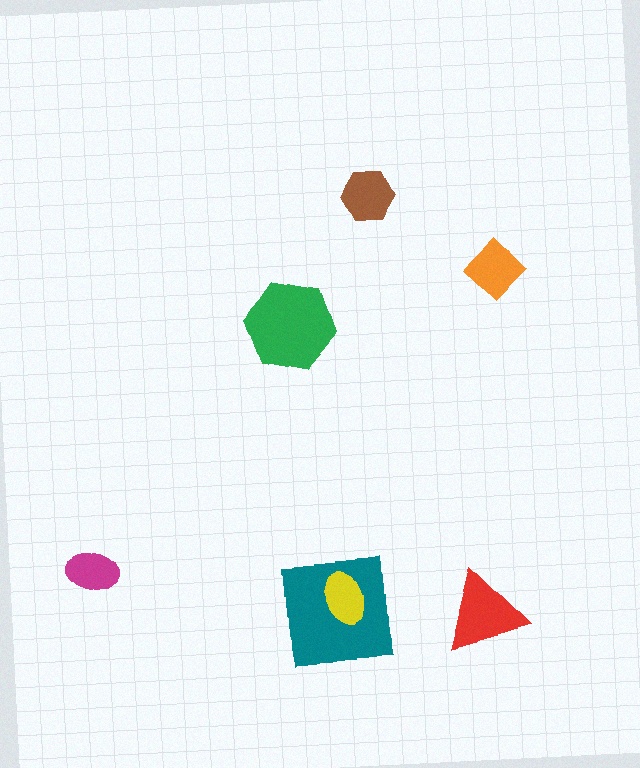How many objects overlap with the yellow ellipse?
1 object overlaps with the yellow ellipse.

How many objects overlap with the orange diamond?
0 objects overlap with the orange diamond.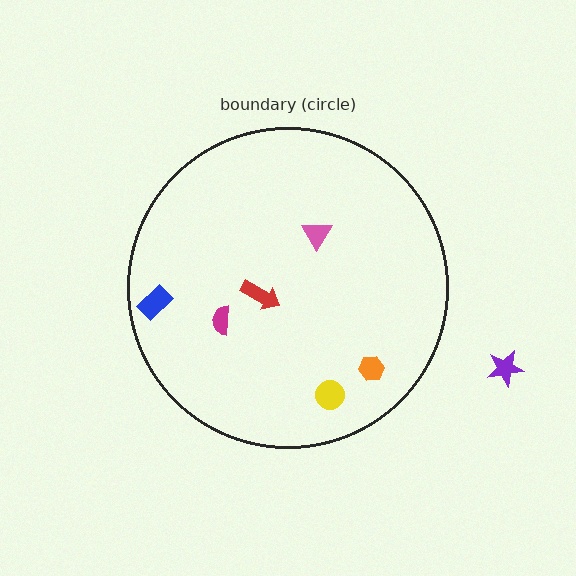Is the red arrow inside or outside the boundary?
Inside.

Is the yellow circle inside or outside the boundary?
Inside.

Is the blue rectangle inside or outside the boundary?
Inside.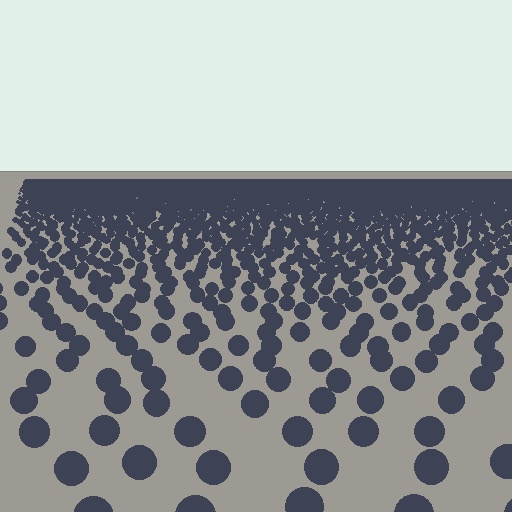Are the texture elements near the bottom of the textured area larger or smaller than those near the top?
Larger. Near the bottom, elements are closer to the viewer and appear at a bigger on-screen size.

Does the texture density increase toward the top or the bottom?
Density increases toward the top.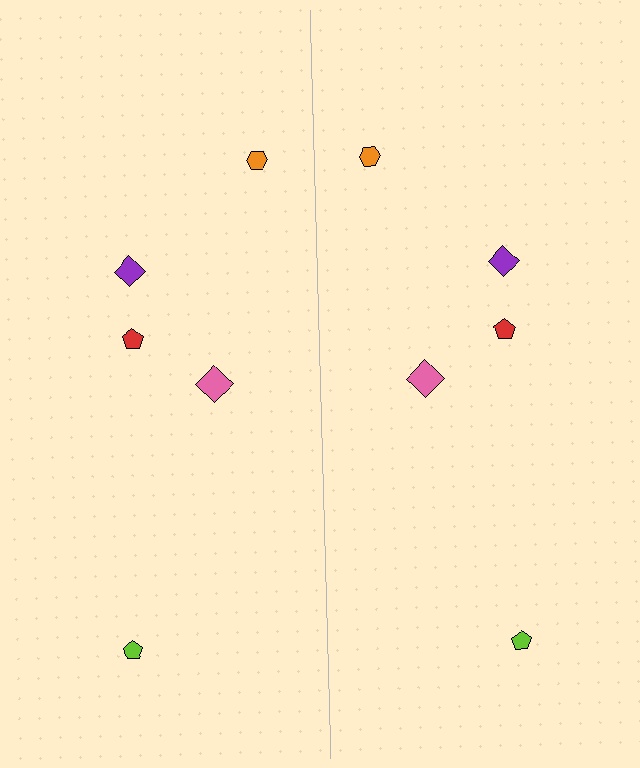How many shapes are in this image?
There are 10 shapes in this image.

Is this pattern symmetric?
Yes, this pattern has bilateral (reflection) symmetry.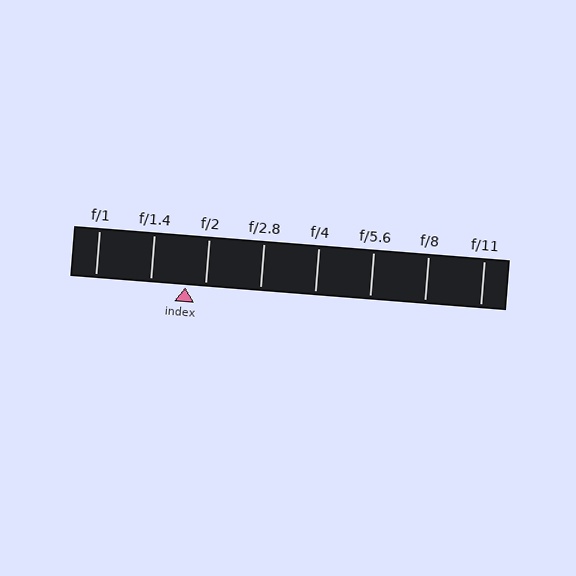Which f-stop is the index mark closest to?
The index mark is closest to f/2.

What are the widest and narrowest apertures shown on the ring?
The widest aperture shown is f/1 and the narrowest is f/11.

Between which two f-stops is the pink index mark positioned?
The index mark is between f/1.4 and f/2.